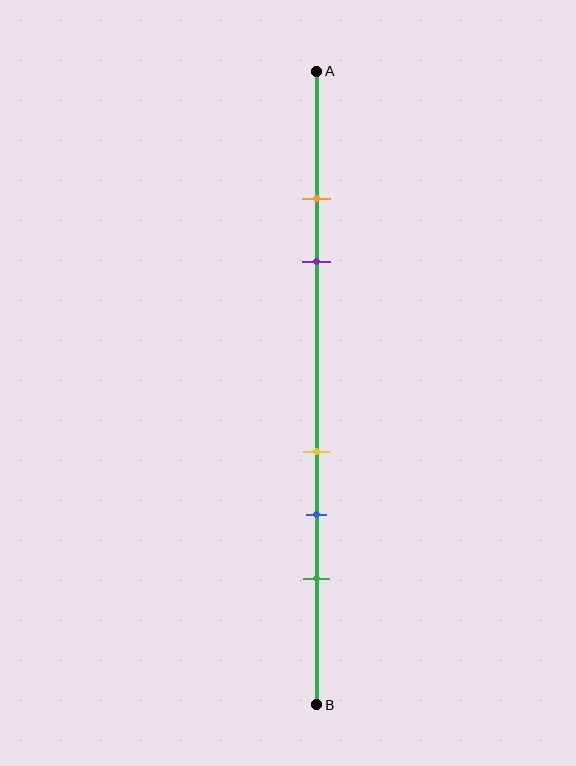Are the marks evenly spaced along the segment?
No, the marks are not evenly spaced.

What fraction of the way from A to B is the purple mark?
The purple mark is approximately 30% (0.3) of the way from A to B.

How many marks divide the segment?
There are 5 marks dividing the segment.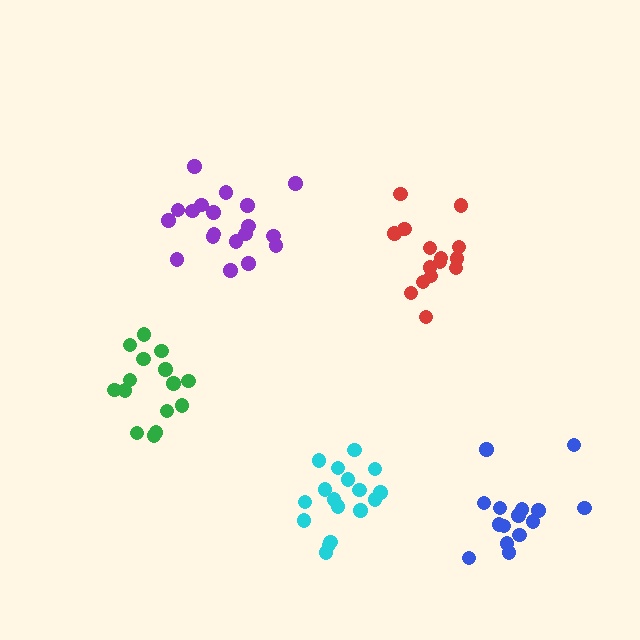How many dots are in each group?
Group 1: 20 dots, Group 2: 15 dots, Group 3: 15 dots, Group 4: 15 dots, Group 5: 17 dots (82 total).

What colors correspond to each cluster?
The clusters are colored: purple, blue, red, green, cyan.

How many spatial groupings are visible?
There are 5 spatial groupings.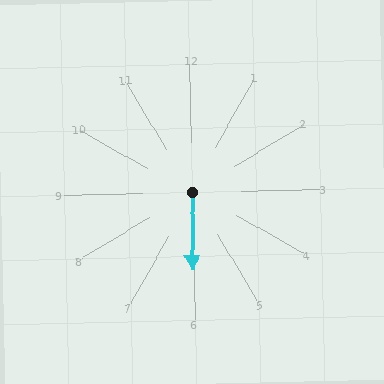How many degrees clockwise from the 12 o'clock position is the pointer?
Approximately 181 degrees.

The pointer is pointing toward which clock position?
Roughly 6 o'clock.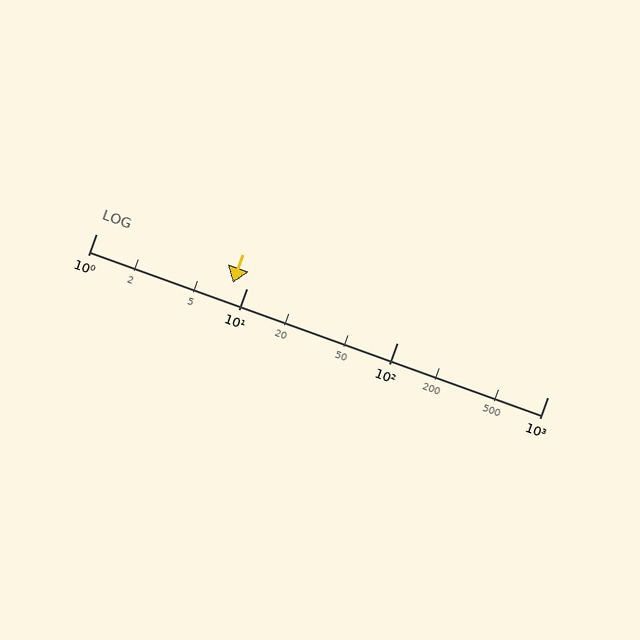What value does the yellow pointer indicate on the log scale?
The pointer indicates approximately 8.1.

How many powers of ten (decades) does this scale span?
The scale spans 3 decades, from 1 to 1000.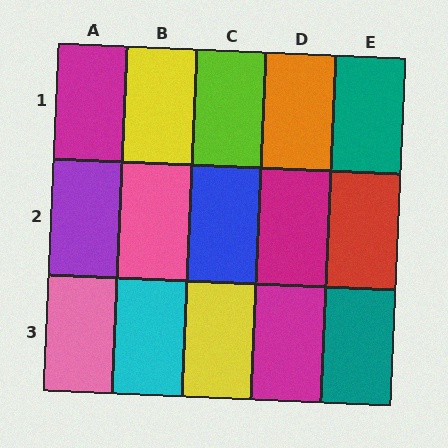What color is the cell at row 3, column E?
Teal.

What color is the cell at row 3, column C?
Yellow.